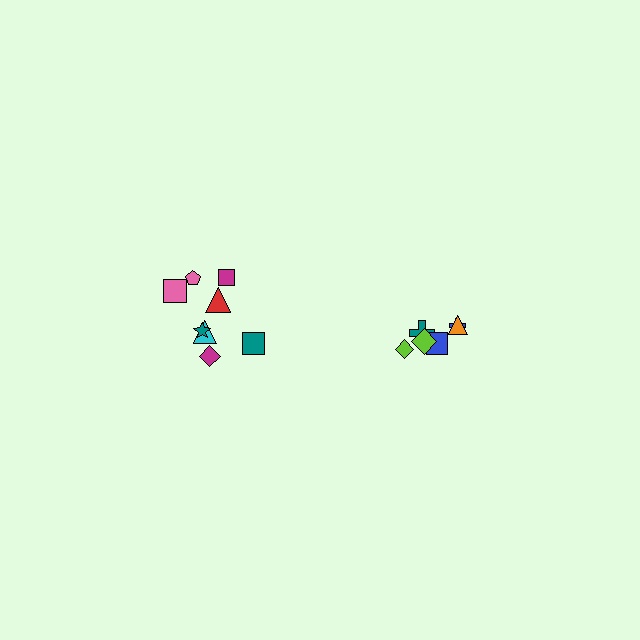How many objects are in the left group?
There are 8 objects.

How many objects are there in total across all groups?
There are 14 objects.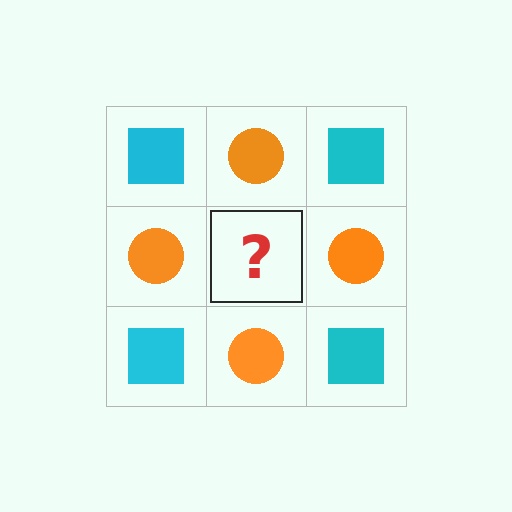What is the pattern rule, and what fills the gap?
The rule is that it alternates cyan square and orange circle in a checkerboard pattern. The gap should be filled with a cyan square.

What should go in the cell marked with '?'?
The missing cell should contain a cyan square.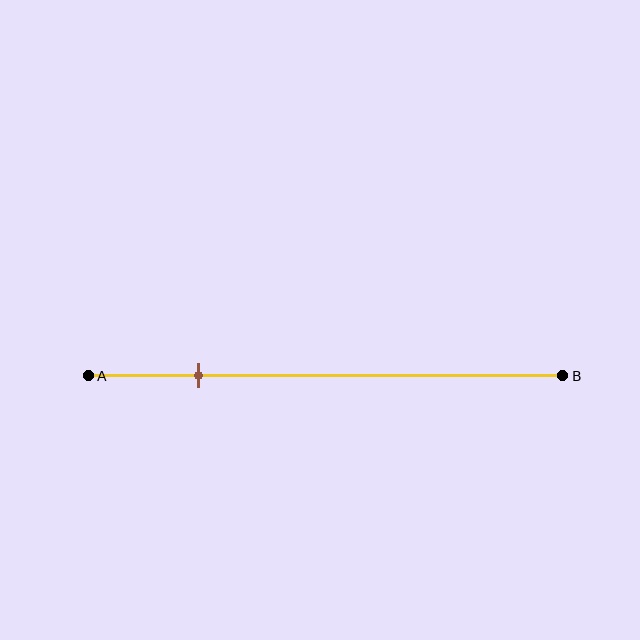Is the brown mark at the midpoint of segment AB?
No, the mark is at about 25% from A, not at the 50% midpoint.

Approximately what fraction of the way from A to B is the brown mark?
The brown mark is approximately 25% of the way from A to B.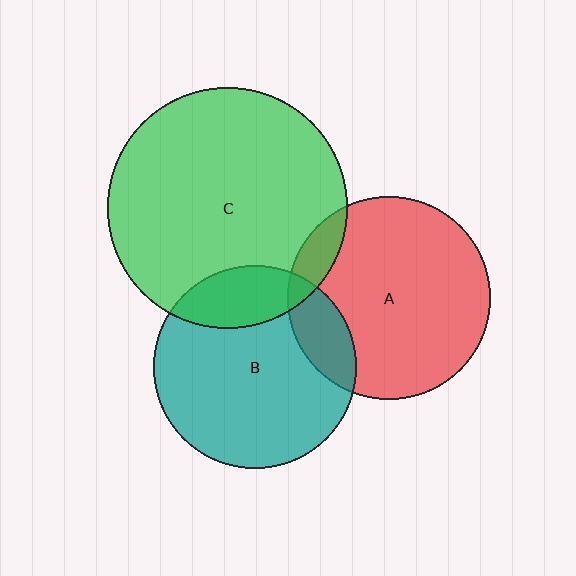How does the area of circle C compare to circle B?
Approximately 1.4 times.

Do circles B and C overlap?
Yes.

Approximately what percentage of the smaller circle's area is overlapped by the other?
Approximately 20%.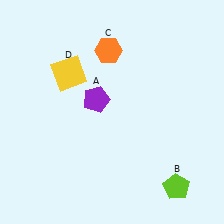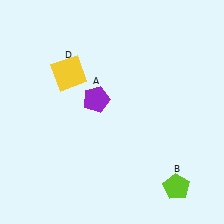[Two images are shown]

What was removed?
The orange hexagon (C) was removed in Image 2.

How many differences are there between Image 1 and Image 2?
There is 1 difference between the two images.